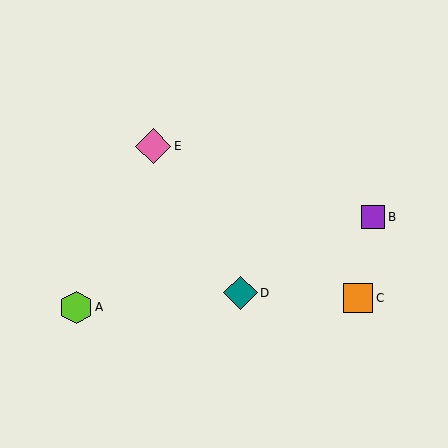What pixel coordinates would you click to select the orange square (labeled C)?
Click at (358, 298) to select the orange square C.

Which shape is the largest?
The pink diamond (labeled E) is the largest.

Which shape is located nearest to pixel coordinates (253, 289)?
The teal diamond (labeled D) at (241, 293) is nearest to that location.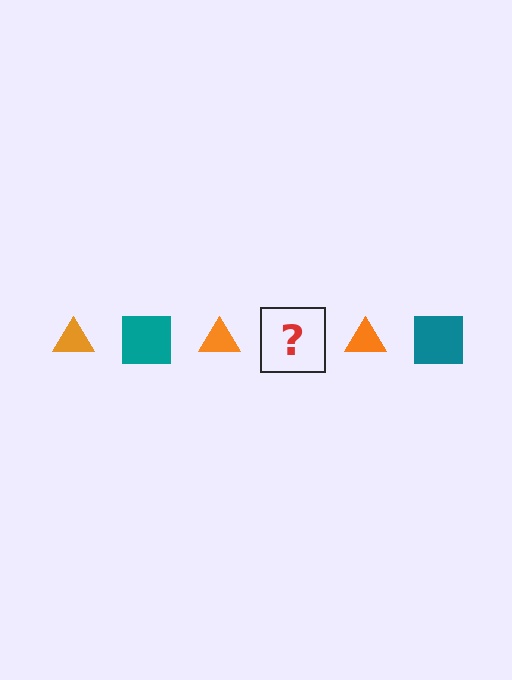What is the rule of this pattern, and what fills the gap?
The rule is that the pattern alternates between orange triangle and teal square. The gap should be filled with a teal square.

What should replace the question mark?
The question mark should be replaced with a teal square.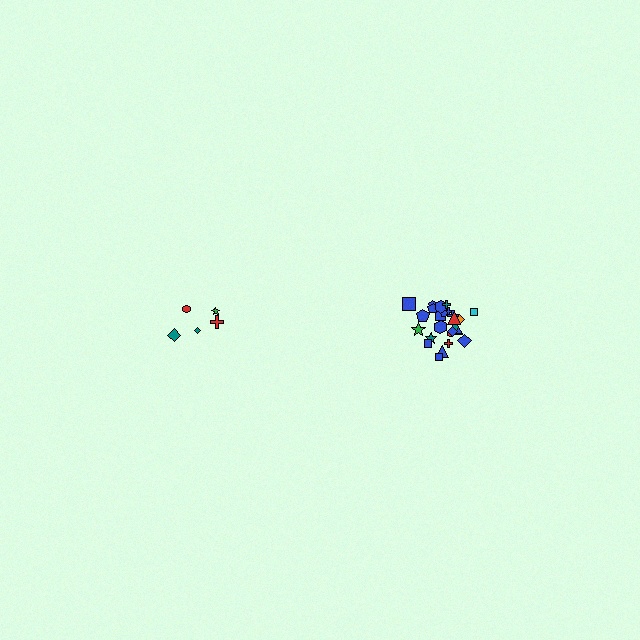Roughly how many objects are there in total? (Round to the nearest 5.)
Roughly 30 objects in total.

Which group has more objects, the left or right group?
The right group.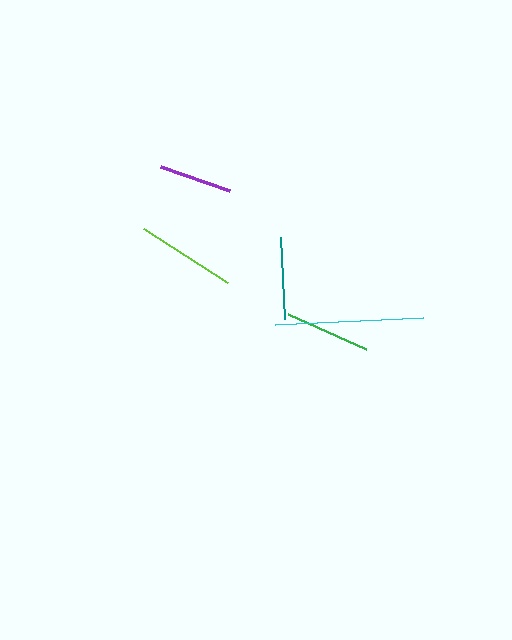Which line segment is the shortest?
The purple line is the shortest at approximately 73 pixels.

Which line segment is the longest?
The cyan line is the longest at approximately 148 pixels.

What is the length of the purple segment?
The purple segment is approximately 73 pixels long.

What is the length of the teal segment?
The teal segment is approximately 83 pixels long.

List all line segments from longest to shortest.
From longest to shortest: cyan, lime, green, teal, purple.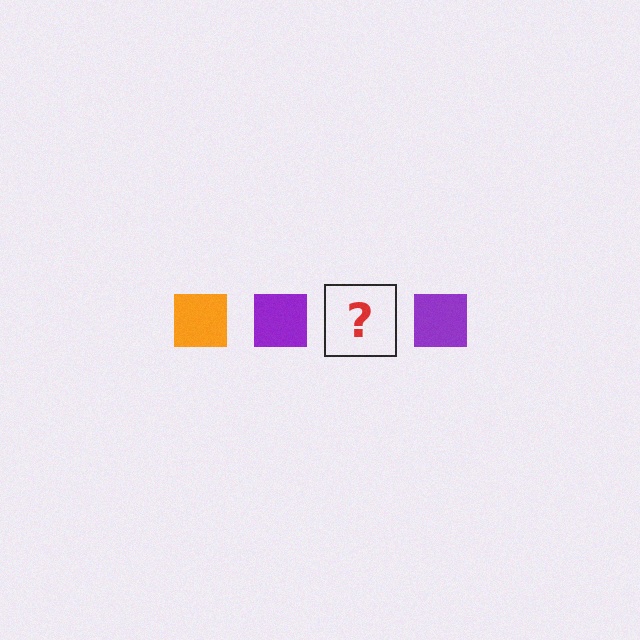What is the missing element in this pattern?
The missing element is an orange square.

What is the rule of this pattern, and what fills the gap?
The rule is that the pattern cycles through orange, purple squares. The gap should be filled with an orange square.